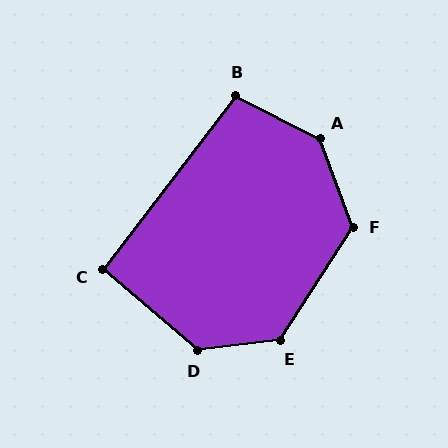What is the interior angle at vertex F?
Approximately 127 degrees (obtuse).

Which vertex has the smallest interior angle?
C, at approximately 93 degrees.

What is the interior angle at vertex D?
Approximately 133 degrees (obtuse).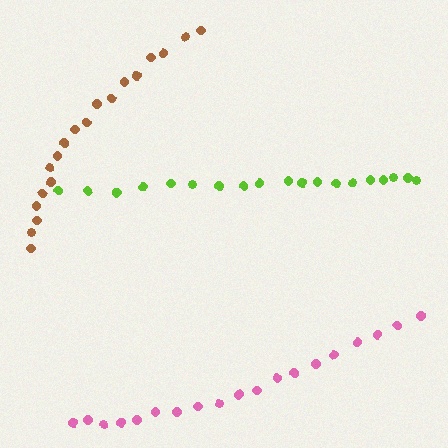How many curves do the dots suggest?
There are 3 distinct paths.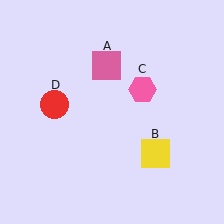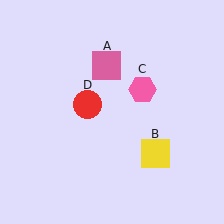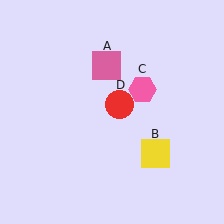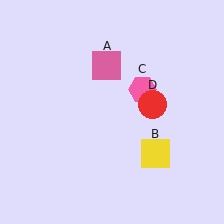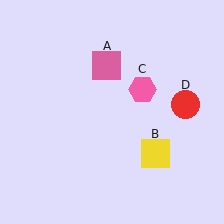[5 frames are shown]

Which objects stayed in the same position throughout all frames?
Pink square (object A) and yellow square (object B) and pink hexagon (object C) remained stationary.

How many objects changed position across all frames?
1 object changed position: red circle (object D).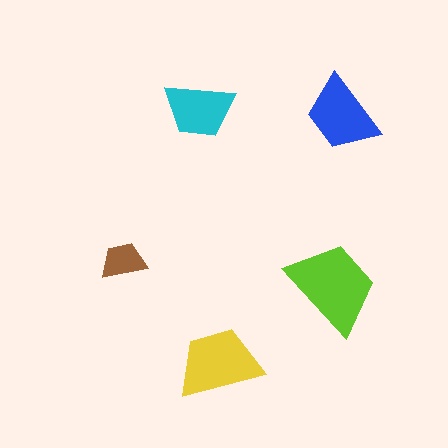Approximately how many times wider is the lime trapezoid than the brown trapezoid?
About 2 times wider.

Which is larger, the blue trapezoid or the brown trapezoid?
The blue one.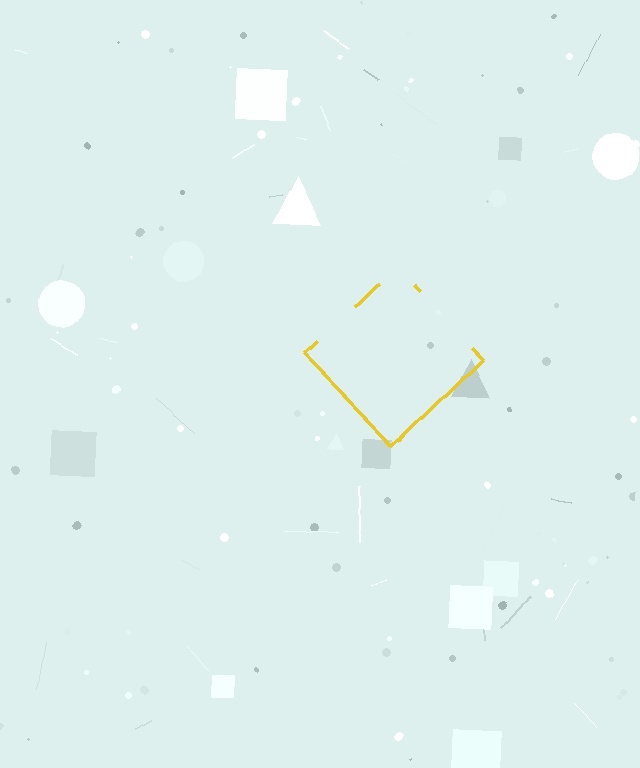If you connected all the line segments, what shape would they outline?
They would outline a diamond.